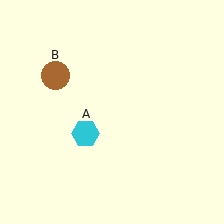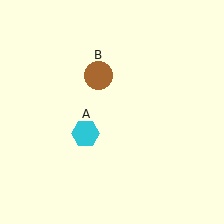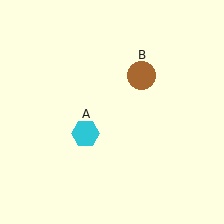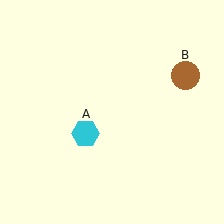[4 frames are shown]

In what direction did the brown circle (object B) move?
The brown circle (object B) moved right.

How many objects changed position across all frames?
1 object changed position: brown circle (object B).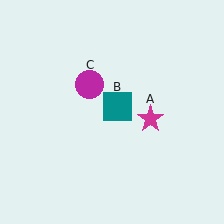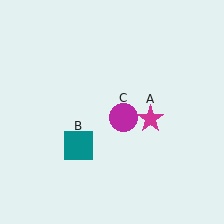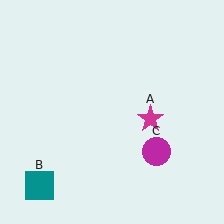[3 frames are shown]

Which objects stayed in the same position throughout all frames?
Magenta star (object A) remained stationary.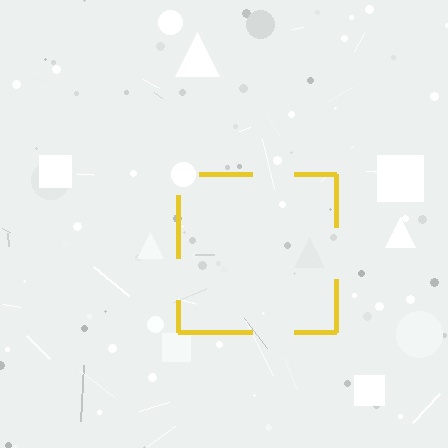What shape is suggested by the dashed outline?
The dashed outline suggests a square.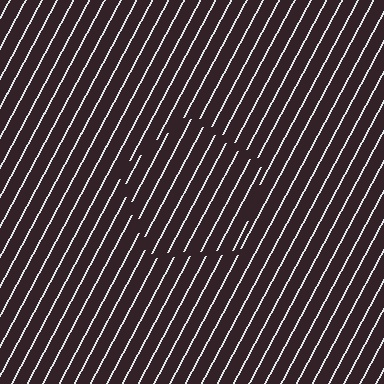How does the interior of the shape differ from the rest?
The interior of the shape contains the same grating, shifted by half a period — the contour is defined by the phase discontinuity where line-ends from the inner and outer gratings abut.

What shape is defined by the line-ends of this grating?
An illusory pentagon. The interior of the shape contains the same grating, shifted by half a period — the contour is defined by the phase discontinuity where line-ends from the inner and outer gratings abut.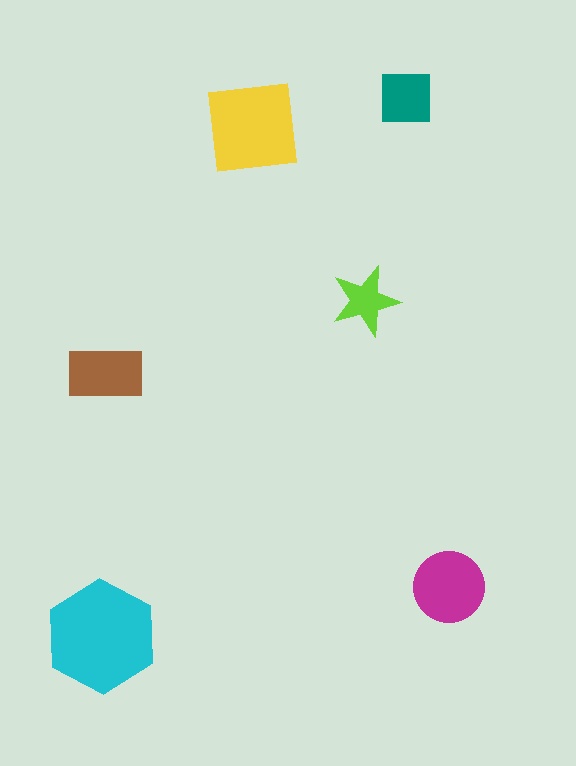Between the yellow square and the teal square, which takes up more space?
The yellow square.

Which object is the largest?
The cyan hexagon.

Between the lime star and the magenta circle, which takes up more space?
The magenta circle.